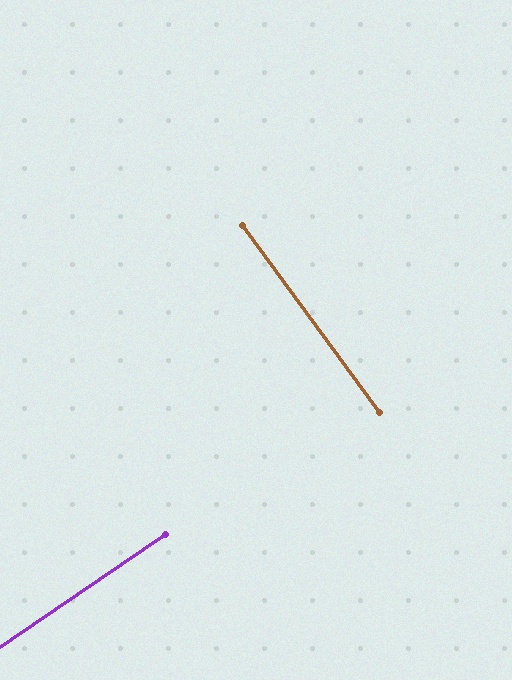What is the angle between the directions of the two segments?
Approximately 88 degrees.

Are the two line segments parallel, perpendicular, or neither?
Perpendicular — they meet at approximately 88°.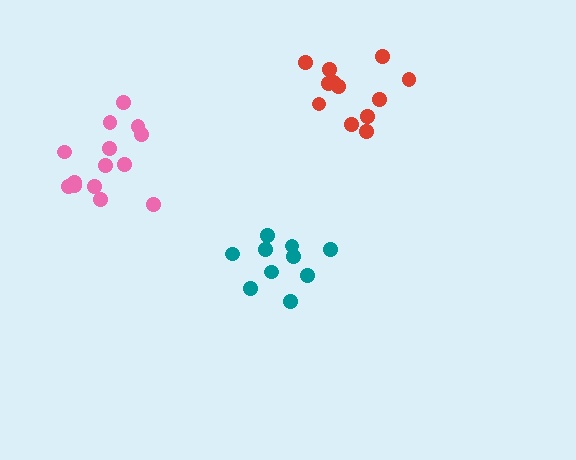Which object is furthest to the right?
The red cluster is rightmost.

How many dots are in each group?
Group 1: 12 dots, Group 2: 14 dots, Group 3: 10 dots (36 total).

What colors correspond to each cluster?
The clusters are colored: red, pink, teal.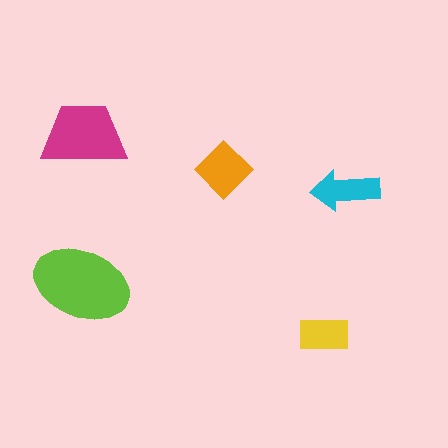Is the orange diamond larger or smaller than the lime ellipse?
Smaller.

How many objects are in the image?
There are 5 objects in the image.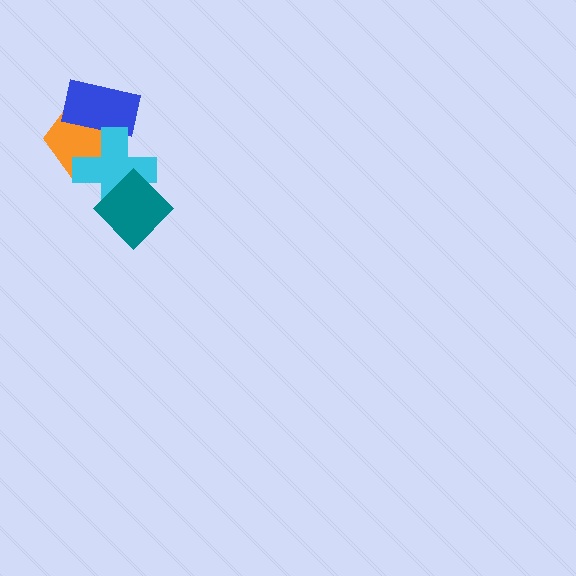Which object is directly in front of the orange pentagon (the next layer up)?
The blue rectangle is directly in front of the orange pentagon.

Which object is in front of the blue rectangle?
The cyan cross is in front of the blue rectangle.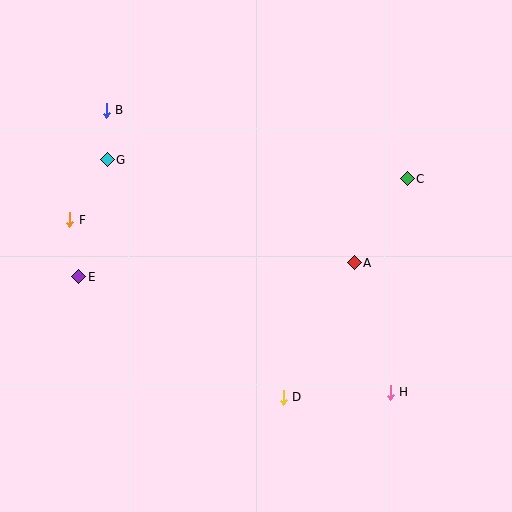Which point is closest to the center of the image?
Point A at (354, 263) is closest to the center.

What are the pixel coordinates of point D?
Point D is at (283, 397).